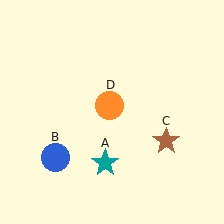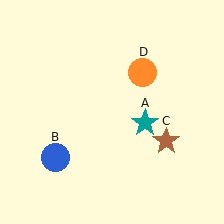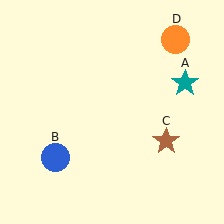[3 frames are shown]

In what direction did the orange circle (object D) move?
The orange circle (object D) moved up and to the right.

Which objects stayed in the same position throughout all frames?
Blue circle (object B) and brown star (object C) remained stationary.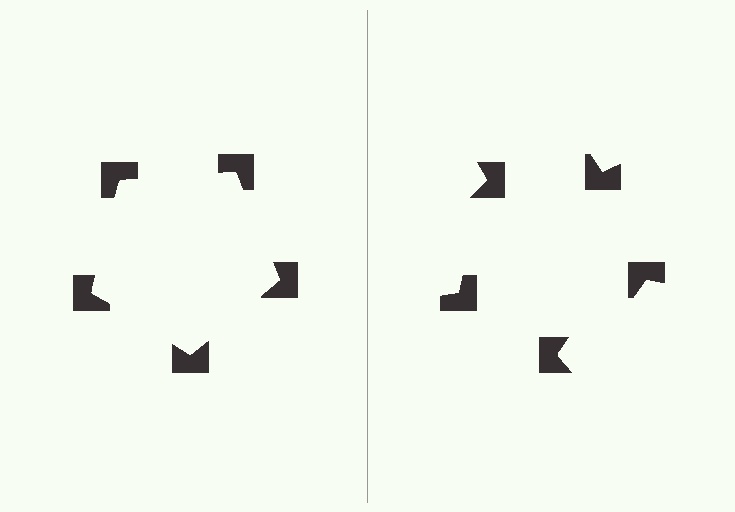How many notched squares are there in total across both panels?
10 — 5 on each side.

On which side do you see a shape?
An illusory pentagon appears on the left side. On the right side the wedge cuts are rotated, so no coherent shape forms.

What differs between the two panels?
The notched squares are positioned identically on both sides; only the wedge orientations differ. On the left they align to a pentagon; on the right they are misaligned.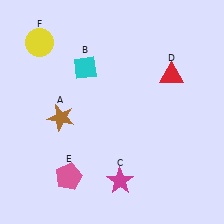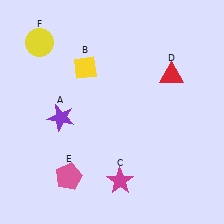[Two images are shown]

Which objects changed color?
A changed from brown to purple. B changed from cyan to yellow.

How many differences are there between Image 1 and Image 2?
There are 2 differences between the two images.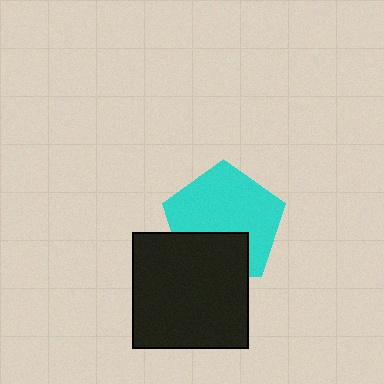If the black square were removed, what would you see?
You would see the complete cyan pentagon.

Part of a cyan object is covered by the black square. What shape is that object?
It is a pentagon.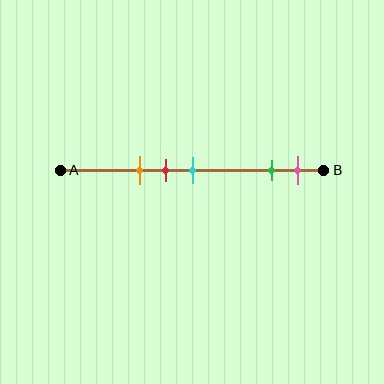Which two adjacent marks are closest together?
The red and cyan marks are the closest adjacent pair.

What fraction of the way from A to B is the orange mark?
The orange mark is approximately 30% (0.3) of the way from A to B.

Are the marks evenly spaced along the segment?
No, the marks are not evenly spaced.